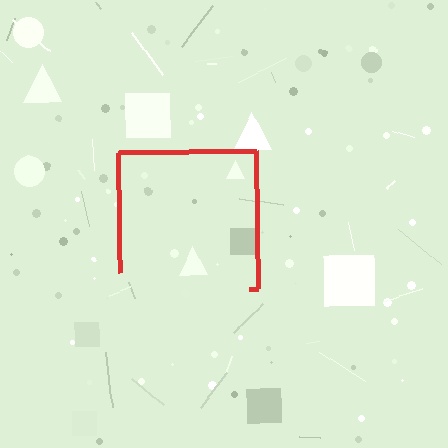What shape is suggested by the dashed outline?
The dashed outline suggests a square.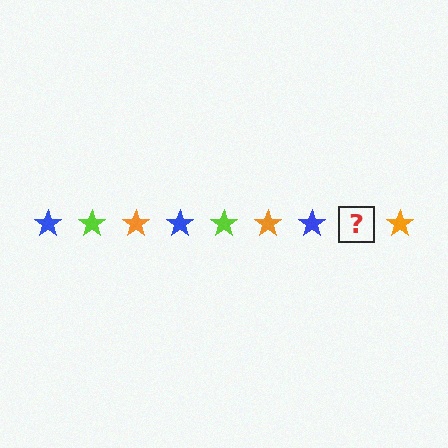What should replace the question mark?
The question mark should be replaced with a lime star.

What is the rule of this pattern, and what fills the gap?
The rule is that the pattern cycles through blue, lime, orange stars. The gap should be filled with a lime star.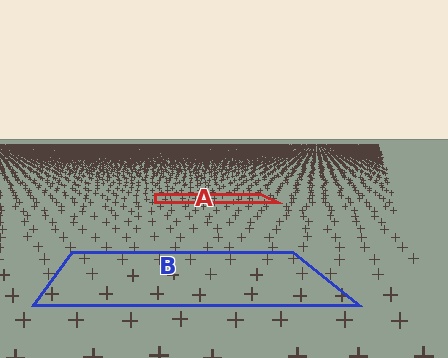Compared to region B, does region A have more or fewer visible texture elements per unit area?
Region A has more texture elements per unit area — they are packed more densely because it is farther away.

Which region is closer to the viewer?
Region B is closer. The texture elements there are larger and more spread out.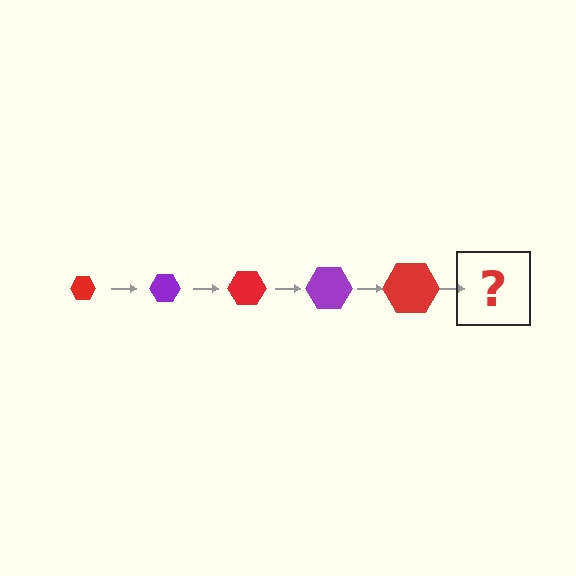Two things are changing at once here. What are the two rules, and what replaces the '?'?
The two rules are that the hexagon grows larger each step and the color cycles through red and purple. The '?' should be a purple hexagon, larger than the previous one.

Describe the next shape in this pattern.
It should be a purple hexagon, larger than the previous one.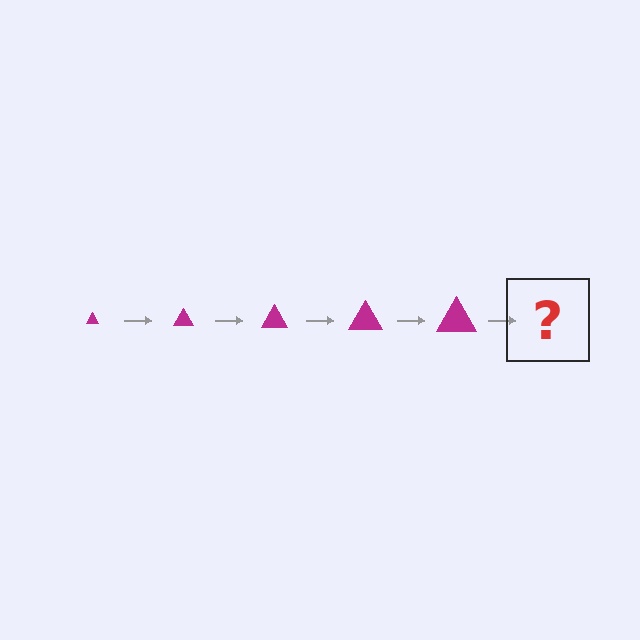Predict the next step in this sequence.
The next step is a magenta triangle, larger than the previous one.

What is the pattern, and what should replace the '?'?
The pattern is that the triangle gets progressively larger each step. The '?' should be a magenta triangle, larger than the previous one.